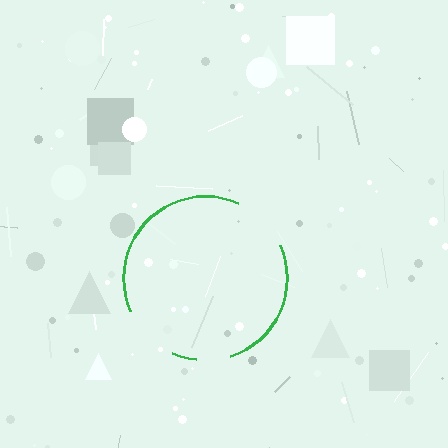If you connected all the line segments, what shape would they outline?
They would outline a circle.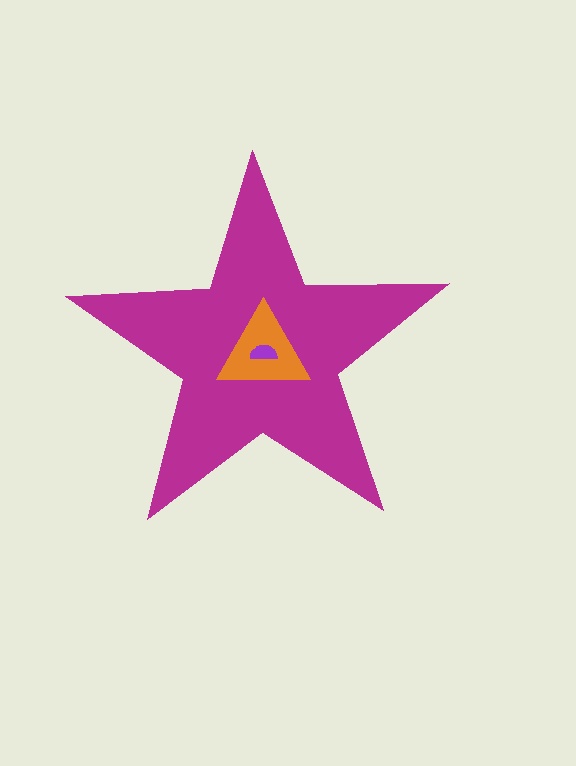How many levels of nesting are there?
3.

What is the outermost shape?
The magenta star.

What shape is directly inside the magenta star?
The orange triangle.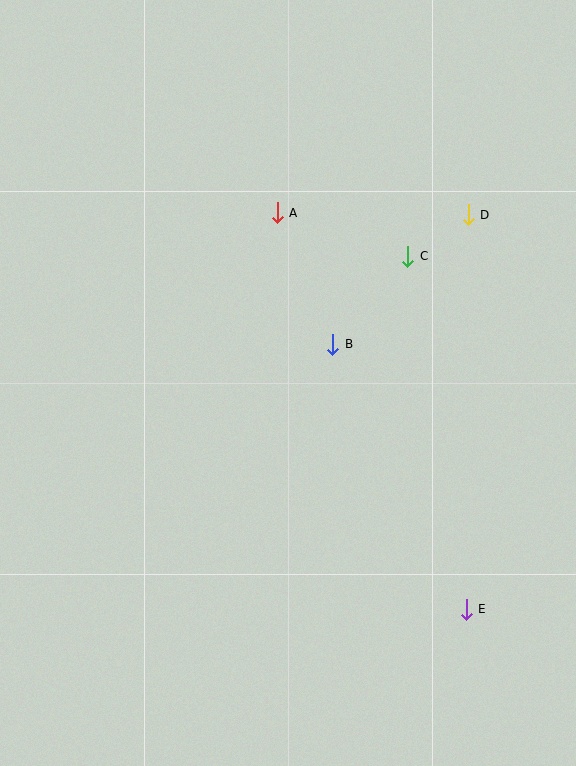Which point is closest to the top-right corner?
Point D is closest to the top-right corner.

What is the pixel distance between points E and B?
The distance between E and B is 297 pixels.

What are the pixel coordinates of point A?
Point A is at (277, 213).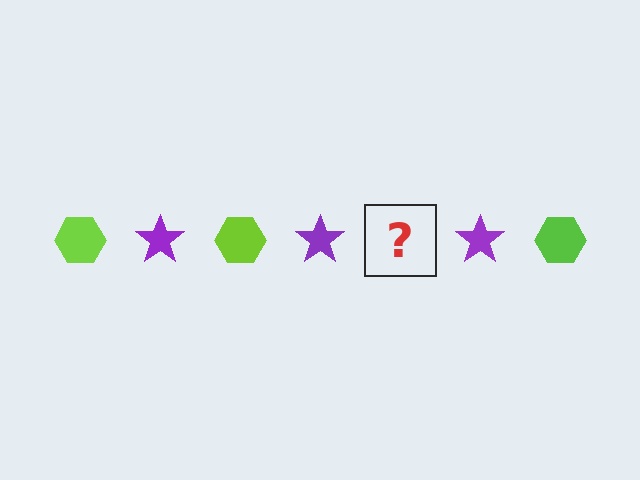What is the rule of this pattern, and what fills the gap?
The rule is that the pattern alternates between lime hexagon and purple star. The gap should be filled with a lime hexagon.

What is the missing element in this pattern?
The missing element is a lime hexagon.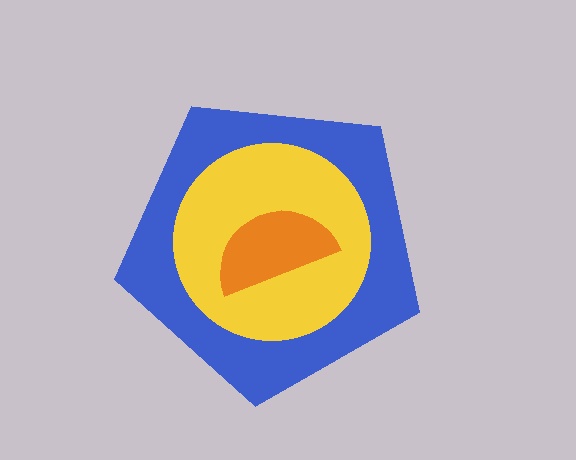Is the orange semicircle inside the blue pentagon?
Yes.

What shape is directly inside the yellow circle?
The orange semicircle.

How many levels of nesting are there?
3.